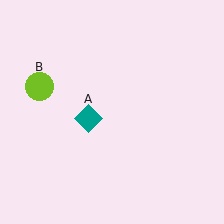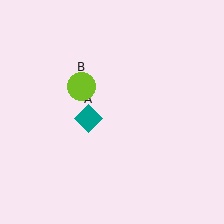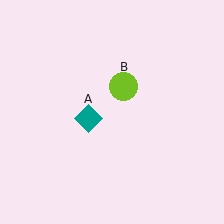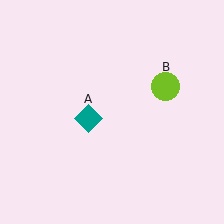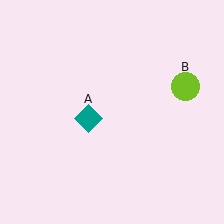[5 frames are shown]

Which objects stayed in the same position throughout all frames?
Teal diamond (object A) remained stationary.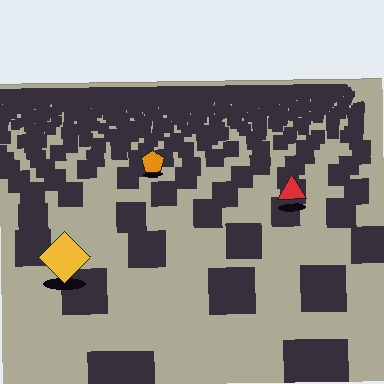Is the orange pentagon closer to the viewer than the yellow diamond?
No. The yellow diamond is closer — you can tell from the texture gradient: the ground texture is coarser near it.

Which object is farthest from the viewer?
The orange pentagon is farthest from the viewer. It appears smaller and the ground texture around it is denser.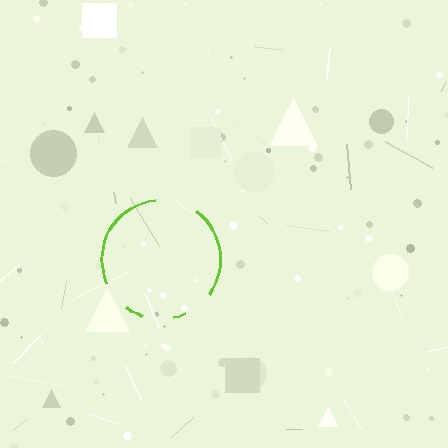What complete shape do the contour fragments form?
The contour fragments form a circle.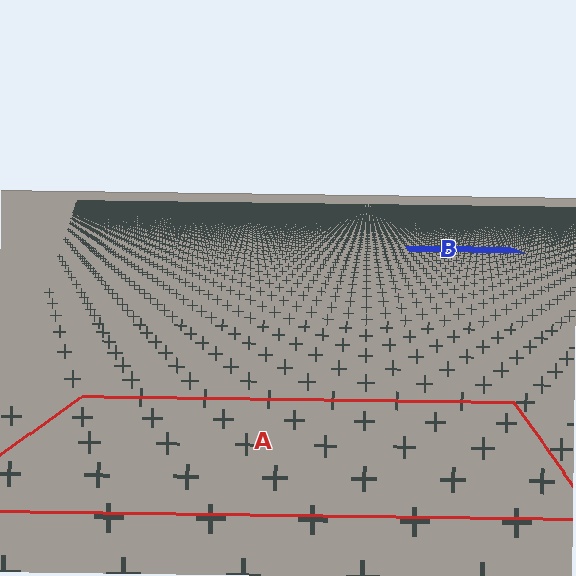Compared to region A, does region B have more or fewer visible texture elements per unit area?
Region B has more texture elements per unit area — they are packed more densely because it is farther away.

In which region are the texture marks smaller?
The texture marks are smaller in region B, because it is farther away.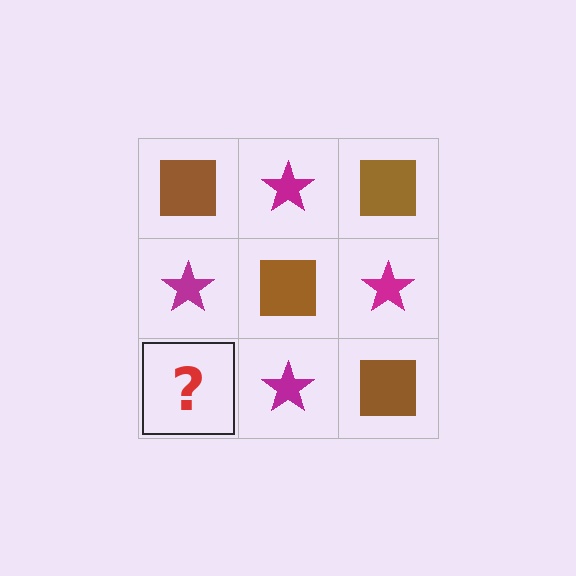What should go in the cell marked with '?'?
The missing cell should contain a brown square.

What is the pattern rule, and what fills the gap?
The rule is that it alternates brown square and magenta star in a checkerboard pattern. The gap should be filled with a brown square.